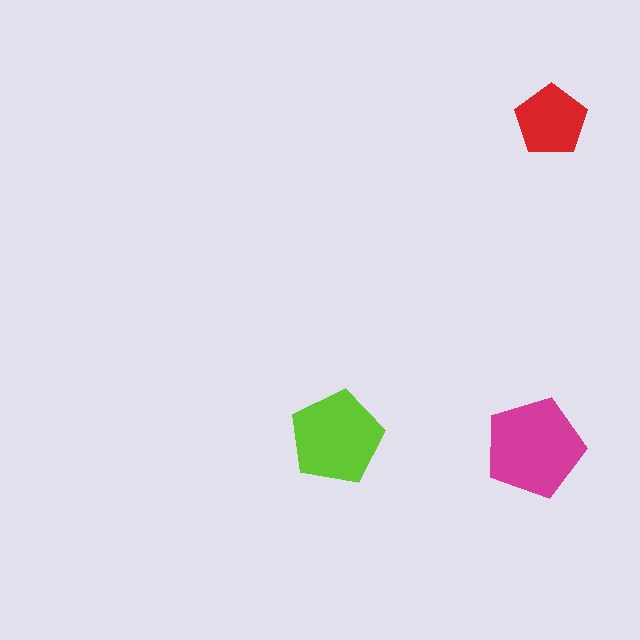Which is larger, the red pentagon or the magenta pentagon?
The magenta one.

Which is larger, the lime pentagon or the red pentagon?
The lime one.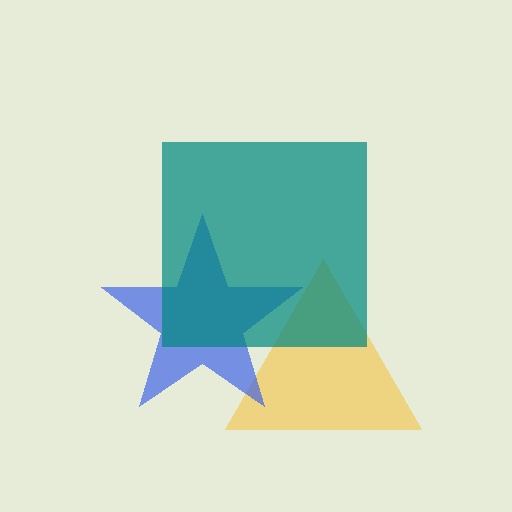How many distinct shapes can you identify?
There are 3 distinct shapes: a yellow triangle, a blue star, a teal square.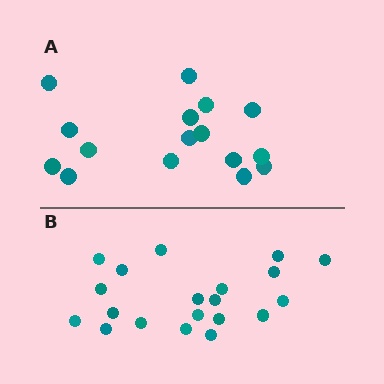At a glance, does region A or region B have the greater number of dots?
Region B (the bottom region) has more dots.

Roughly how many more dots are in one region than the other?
Region B has about 4 more dots than region A.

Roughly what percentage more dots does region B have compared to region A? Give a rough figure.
About 25% more.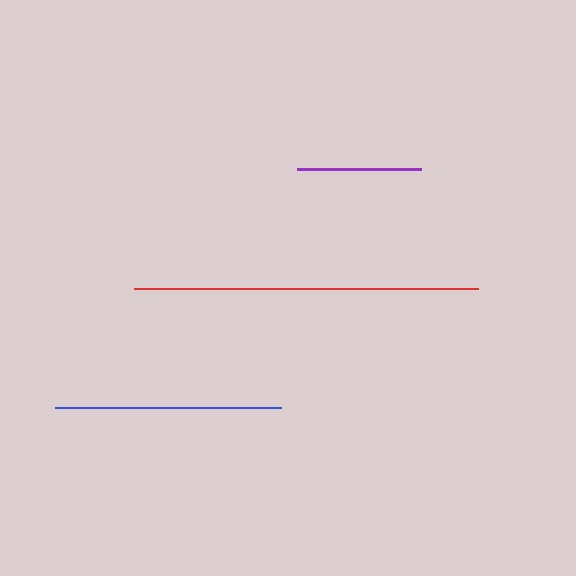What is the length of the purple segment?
The purple segment is approximately 124 pixels long.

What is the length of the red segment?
The red segment is approximately 344 pixels long.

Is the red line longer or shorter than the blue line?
The red line is longer than the blue line.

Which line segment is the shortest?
The purple line is the shortest at approximately 124 pixels.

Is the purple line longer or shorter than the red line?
The red line is longer than the purple line.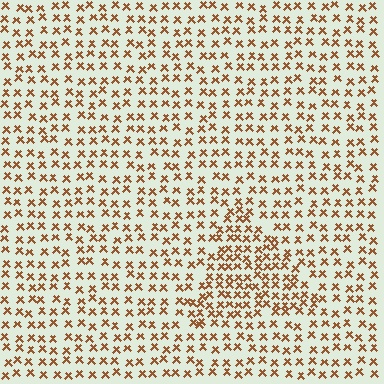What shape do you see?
I see a triangle.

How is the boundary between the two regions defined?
The boundary is defined by a change in element density (approximately 1.7x ratio). All elements are the same color, size, and shape.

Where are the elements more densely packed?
The elements are more densely packed inside the triangle boundary.